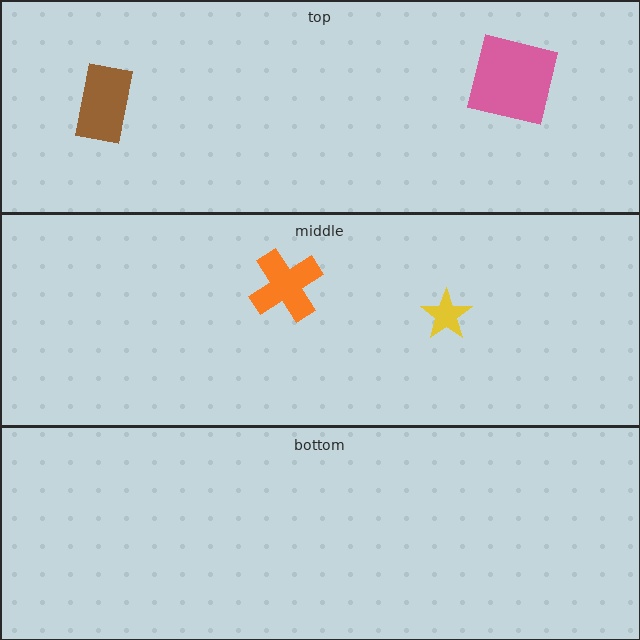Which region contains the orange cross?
The middle region.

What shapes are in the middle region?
The orange cross, the yellow star.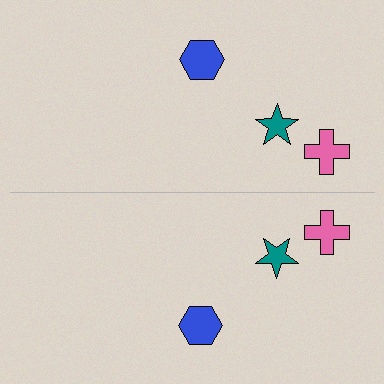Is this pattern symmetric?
Yes, this pattern has bilateral (reflection) symmetry.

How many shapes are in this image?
There are 6 shapes in this image.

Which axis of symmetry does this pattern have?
The pattern has a horizontal axis of symmetry running through the center of the image.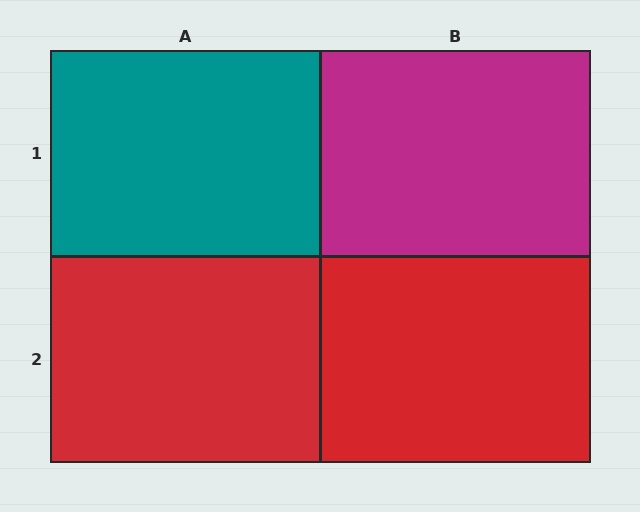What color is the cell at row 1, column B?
Magenta.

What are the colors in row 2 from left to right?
Red, red.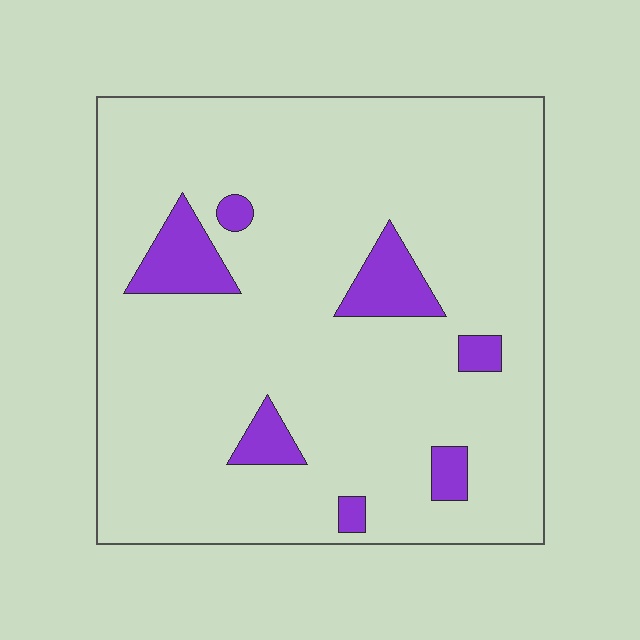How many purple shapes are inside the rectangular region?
7.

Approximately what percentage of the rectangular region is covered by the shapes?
Approximately 10%.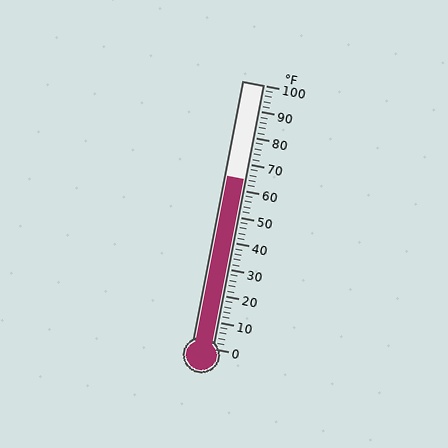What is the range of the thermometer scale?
The thermometer scale ranges from 0°F to 100°F.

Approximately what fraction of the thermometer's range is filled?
The thermometer is filled to approximately 65% of its range.